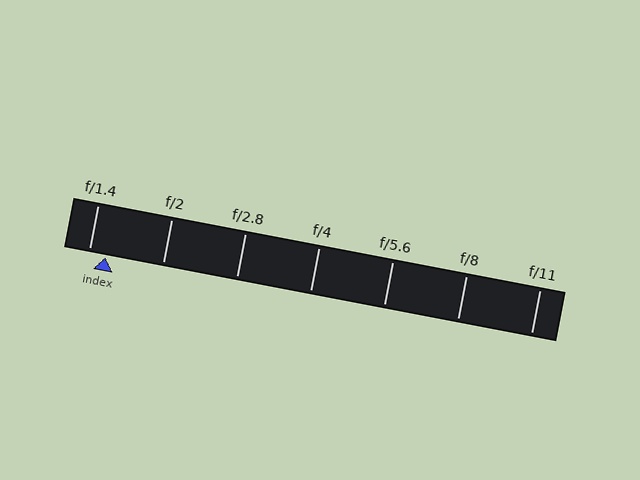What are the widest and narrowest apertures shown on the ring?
The widest aperture shown is f/1.4 and the narrowest is f/11.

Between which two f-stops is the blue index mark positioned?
The index mark is between f/1.4 and f/2.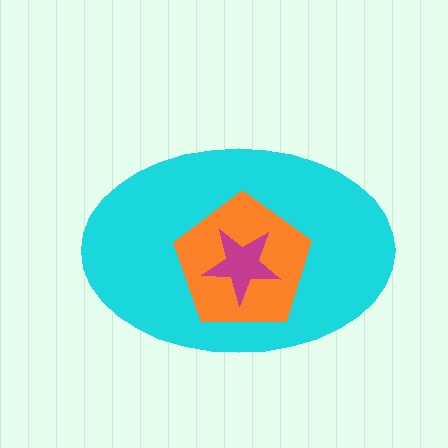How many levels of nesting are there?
3.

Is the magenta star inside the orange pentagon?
Yes.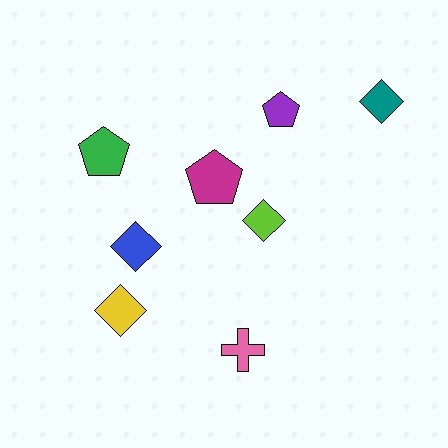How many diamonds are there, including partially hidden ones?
There are 4 diamonds.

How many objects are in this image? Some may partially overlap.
There are 8 objects.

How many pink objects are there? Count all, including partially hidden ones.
There is 1 pink object.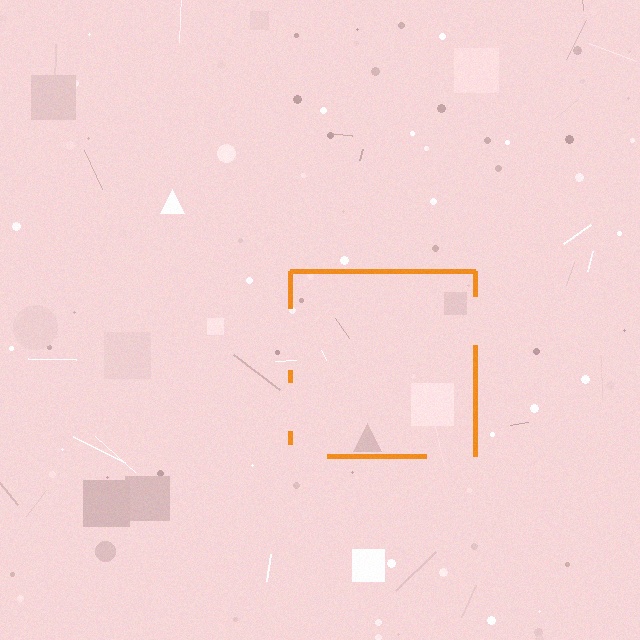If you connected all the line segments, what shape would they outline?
They would outline a square.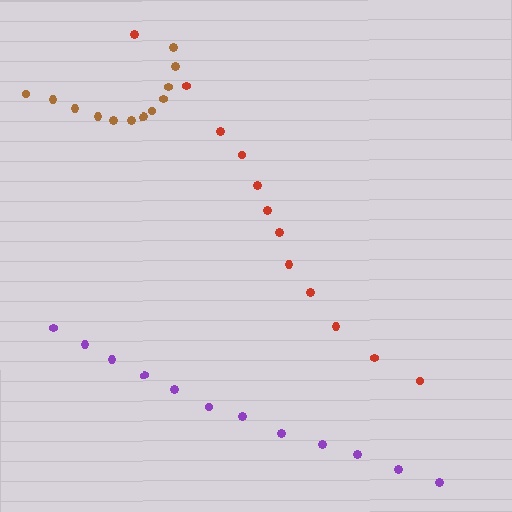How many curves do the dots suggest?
There are 3 distinct paths.